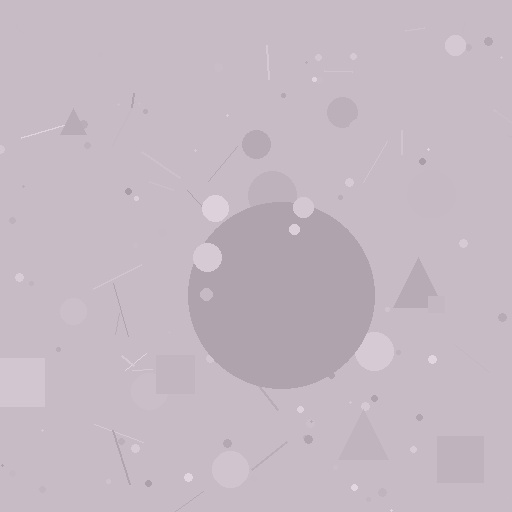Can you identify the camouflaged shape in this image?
The camouflaged shape is a circle.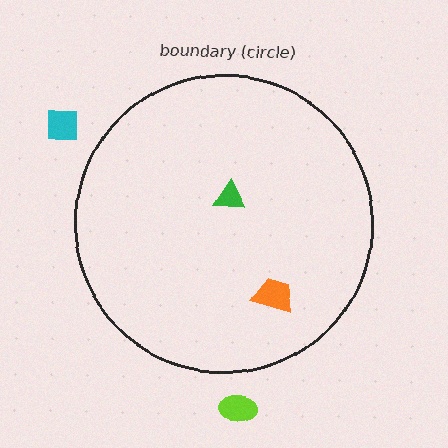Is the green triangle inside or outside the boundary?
Inside.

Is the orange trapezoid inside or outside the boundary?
Inside.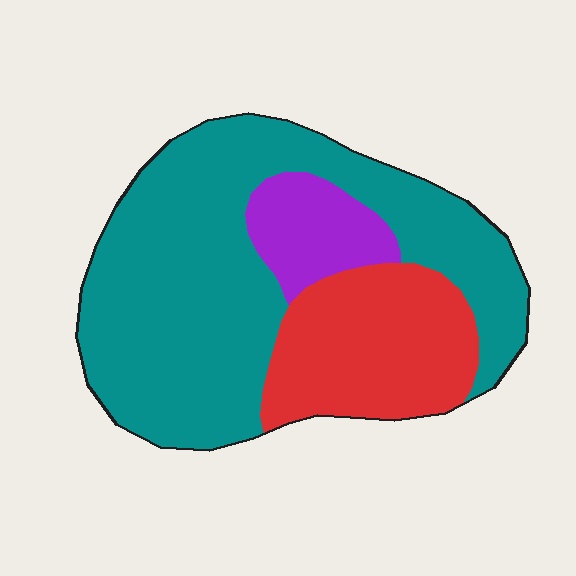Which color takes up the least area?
Purple, at roughly 10%.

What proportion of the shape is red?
Red takes up about one quarter (1/4) of the shape.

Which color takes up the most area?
Teal, at roughly 65%.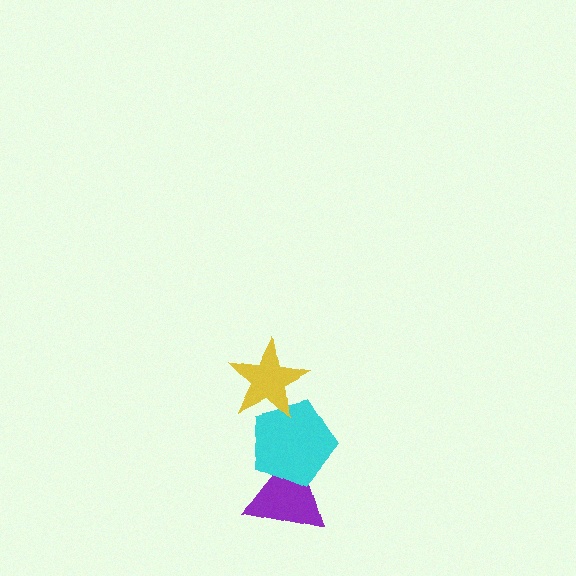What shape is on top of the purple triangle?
The cyan pentagon is on top of the purple triangle.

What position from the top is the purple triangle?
The purple triangle is 3rd from the top.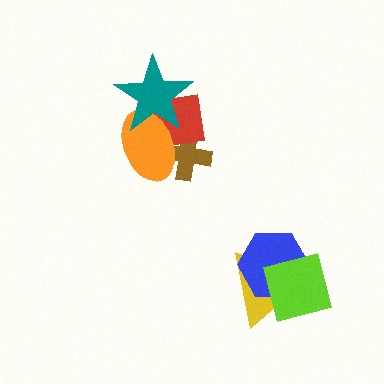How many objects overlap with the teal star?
2 objects overlap with the teal star.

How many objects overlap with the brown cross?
2 objects overlap with the brown cross.